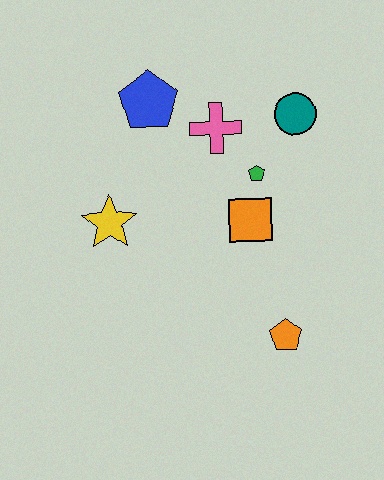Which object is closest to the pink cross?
The green pentagon is closest to the pink cross.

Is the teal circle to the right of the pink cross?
Yes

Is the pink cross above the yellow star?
Yes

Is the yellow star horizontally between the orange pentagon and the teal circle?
No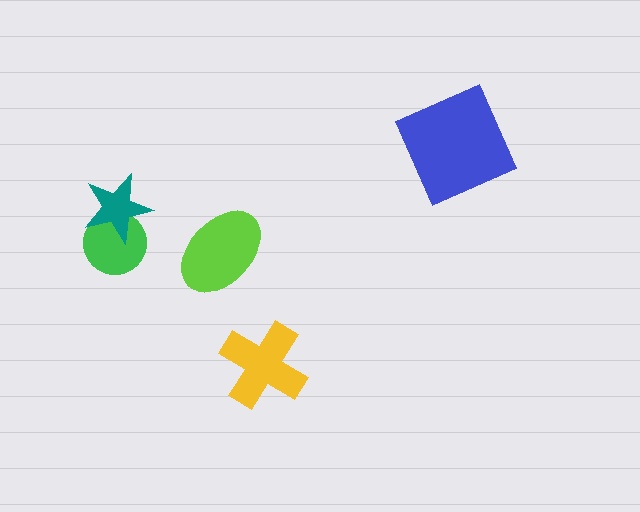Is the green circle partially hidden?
Yes, it is partially covered by another shape.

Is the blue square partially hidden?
No, no other shape covers it.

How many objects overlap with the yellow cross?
0 objects overlap with the yellow cross.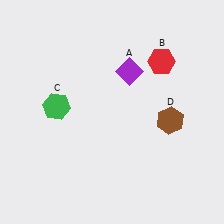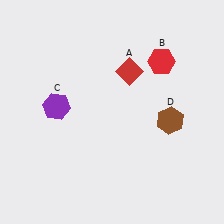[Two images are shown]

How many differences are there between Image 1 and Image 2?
There are 2 differences between the two images.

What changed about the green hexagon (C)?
In Image 1, C is green. In Image 2, it changed to purple.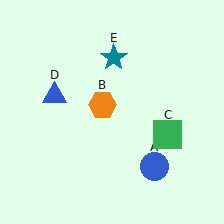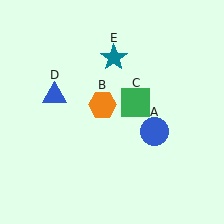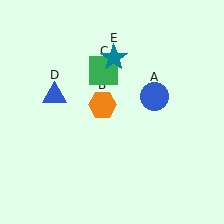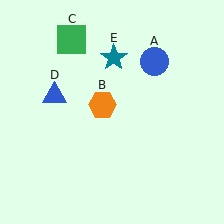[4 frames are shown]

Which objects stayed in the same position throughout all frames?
Orange hexagon (object B) and blue triangle (object D) and teal star (object E) remained stationary.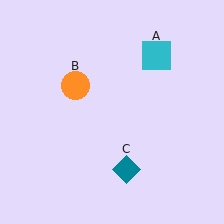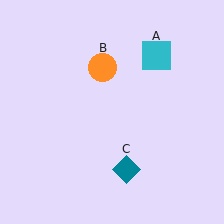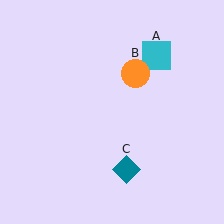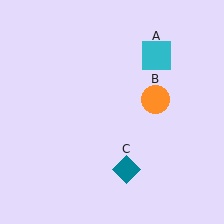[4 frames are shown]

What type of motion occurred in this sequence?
The orange circle (object B) rotated clockwise around the center of the scene.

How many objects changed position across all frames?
1 object changed position: orange circle (object B).